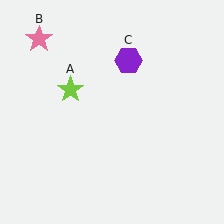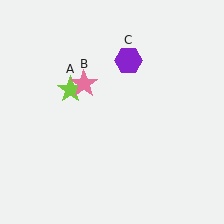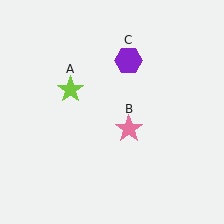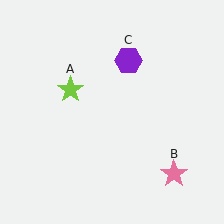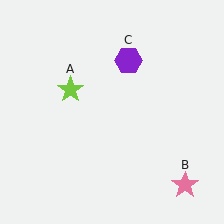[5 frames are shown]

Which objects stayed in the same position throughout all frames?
Lime star (object A) and purple hexagon (object C) remained stationary.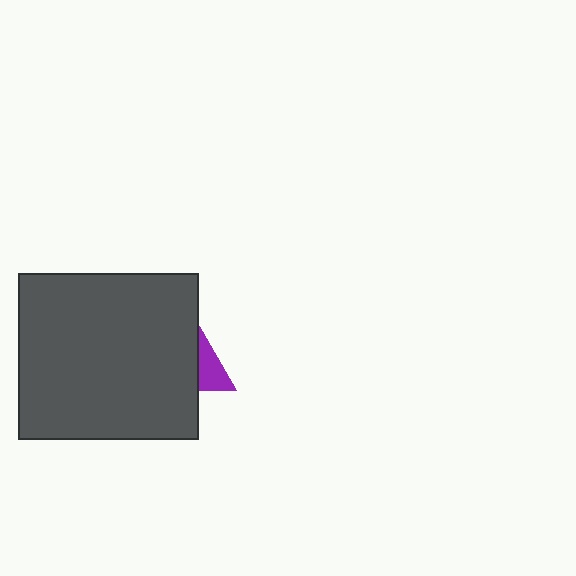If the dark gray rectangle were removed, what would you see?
You would see the complete purple triangle.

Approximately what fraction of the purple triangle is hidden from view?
Roughly 66% of the purple triangle is hidden behind the dark gray rectangle.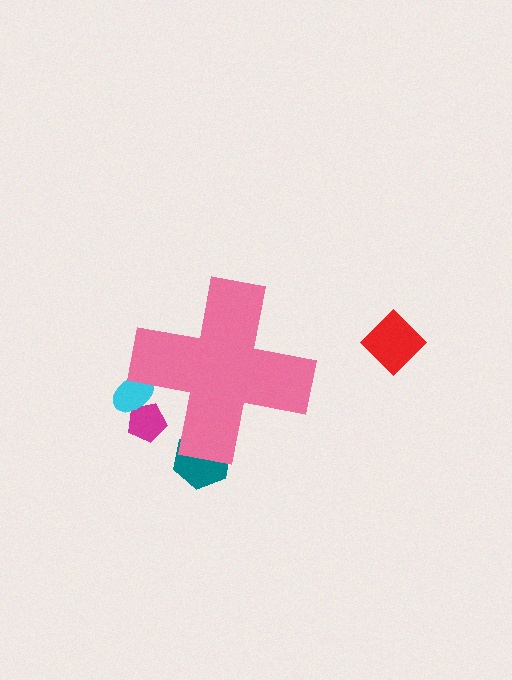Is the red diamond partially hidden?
No, the red diamond is fully visible.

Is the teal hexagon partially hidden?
Yes, the teal hexagon is partially hidden behind the pink cross.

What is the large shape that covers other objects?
A pink cross.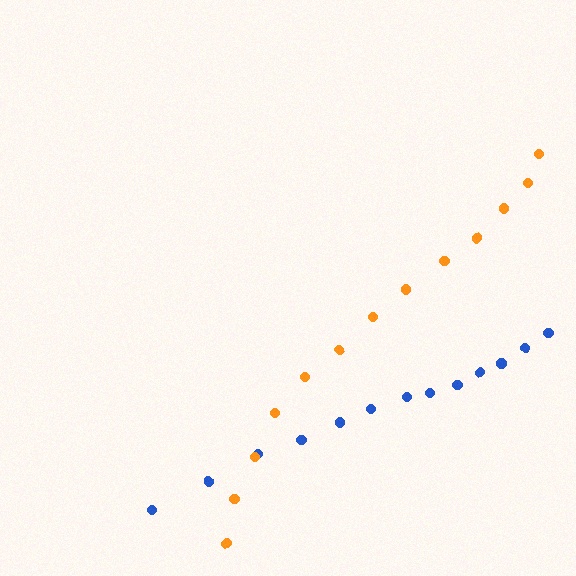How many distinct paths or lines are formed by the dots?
There are 2 distinct paths.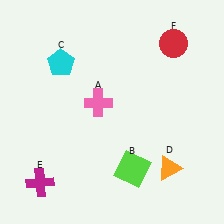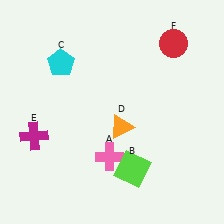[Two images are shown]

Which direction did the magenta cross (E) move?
The magenta cross (E) moved up.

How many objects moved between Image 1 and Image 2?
3 objects moved between the two images.